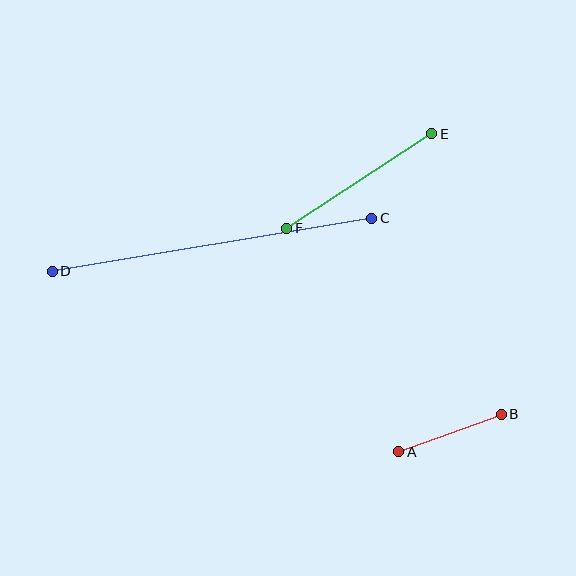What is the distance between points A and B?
The distance is approximately 109 pixels.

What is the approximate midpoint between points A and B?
The midpoint is at approximately (450, 433) pixels.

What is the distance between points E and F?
The distance is approximately 173 pixels.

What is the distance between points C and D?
The distance is approximately 324 pixels.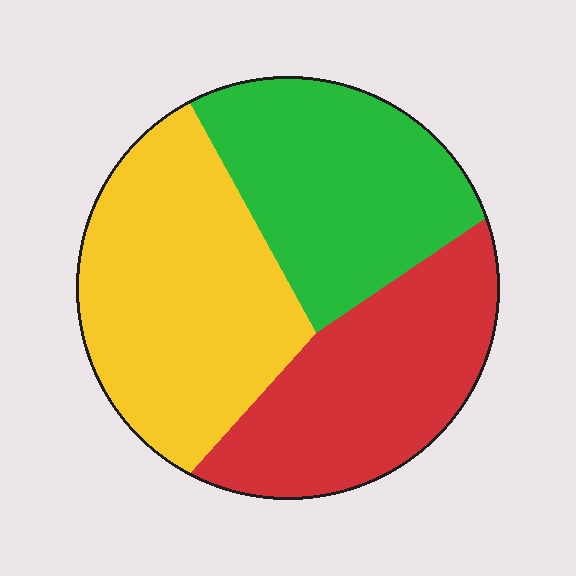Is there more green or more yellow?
Yellow.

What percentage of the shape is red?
Red covers about 30% of the shape.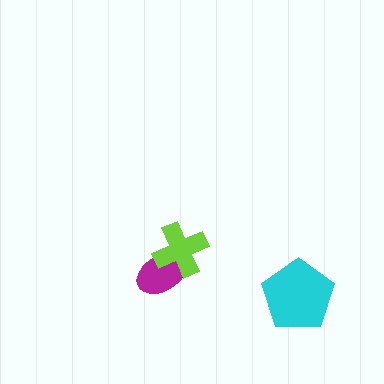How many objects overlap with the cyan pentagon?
0 objects overlap with the cyan pentagon.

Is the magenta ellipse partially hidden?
Yes, it is partially covered by another shape.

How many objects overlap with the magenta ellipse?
1 object overlaps with the magenta ellipse.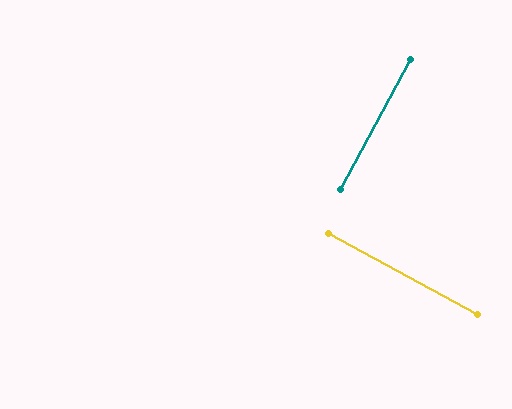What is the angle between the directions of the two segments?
Approximately 90 degrees.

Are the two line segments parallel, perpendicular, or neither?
Perpendicular — they meet at approximately 90°.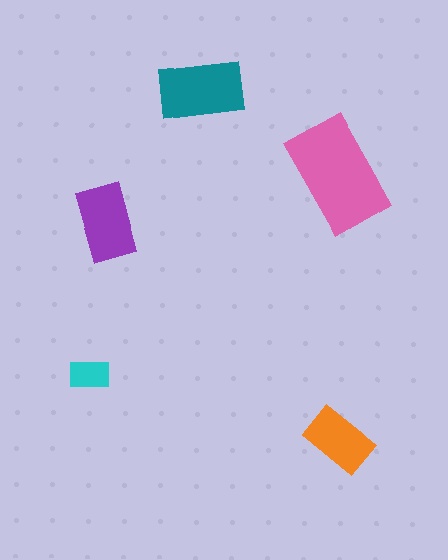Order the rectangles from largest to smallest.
the pink one, the teal one, the purple one, the orange one, the cyan one.